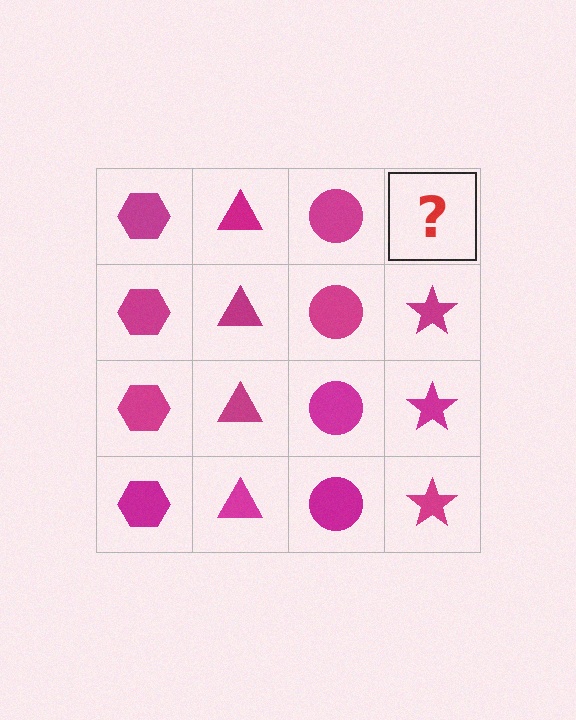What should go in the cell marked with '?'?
The missing cell should contain a magenta star.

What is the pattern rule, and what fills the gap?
The rule is that each column has a consistent shape. The gap should be filled with a magenta star.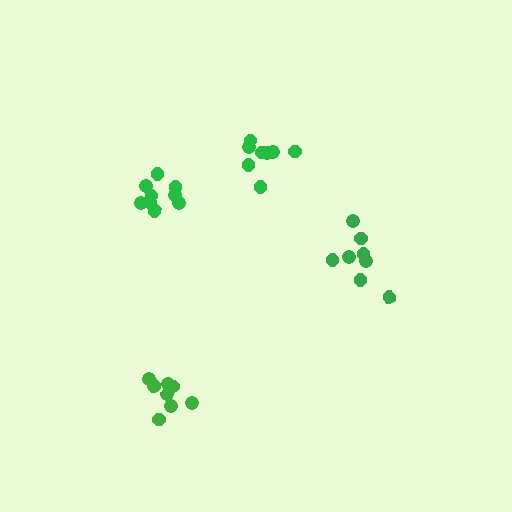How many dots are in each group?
Group 1: 8 dots, Group 2: 9 dots, Group 3: 9 dots, Group 4: 8 dots (34 total).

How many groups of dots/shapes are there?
There are 4 groups.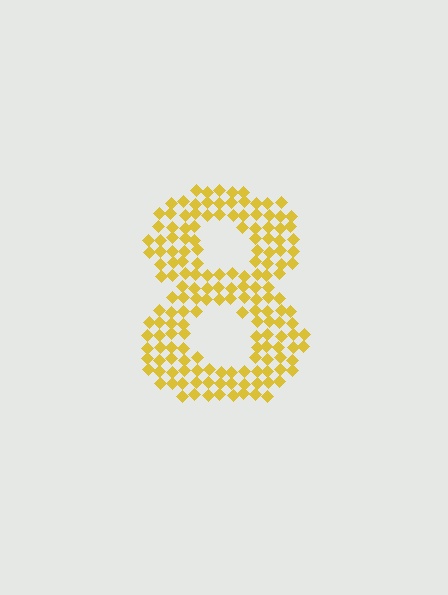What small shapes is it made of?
It is made of small diamonds.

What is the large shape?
The large shape is the digit 8.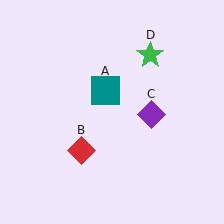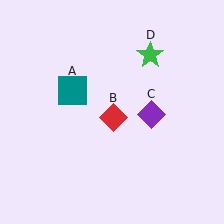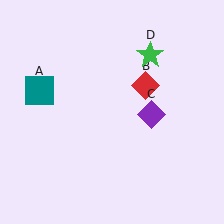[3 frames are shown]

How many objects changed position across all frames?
2 objects changed position: teal square (object A), red diamond (object B).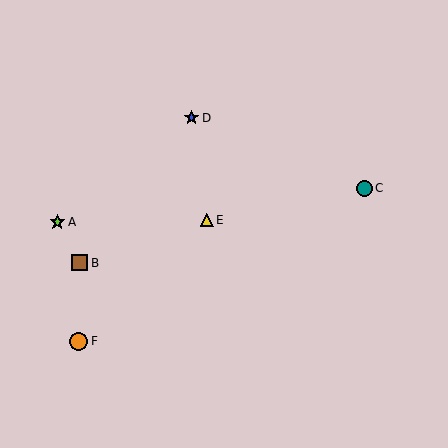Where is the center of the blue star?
The center of the blue star is at (191, 118).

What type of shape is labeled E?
Shape E is a yellow triangle.